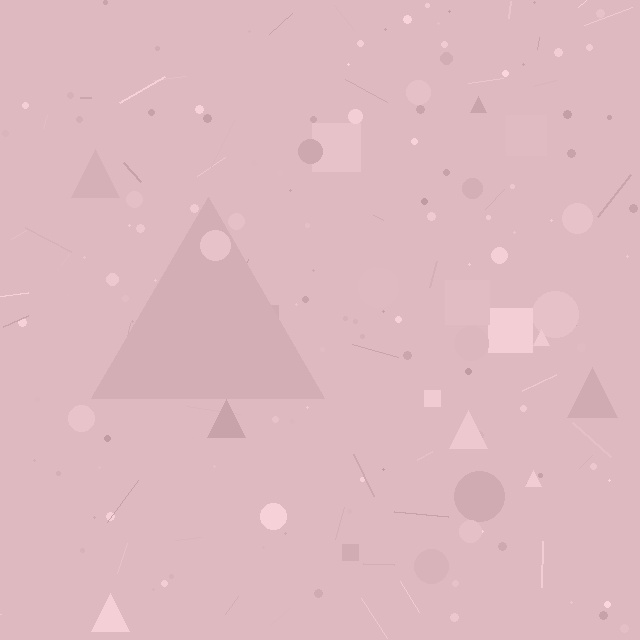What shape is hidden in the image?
A triangle is hidden in the image.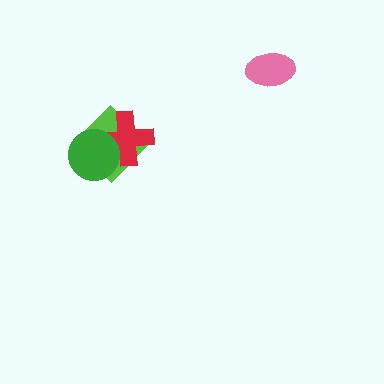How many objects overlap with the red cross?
2 objects overlap with the red cross.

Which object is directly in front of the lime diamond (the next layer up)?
The red cross is directly in front of the lime diamond.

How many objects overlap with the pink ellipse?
0 objects overlap with the pink ellipse.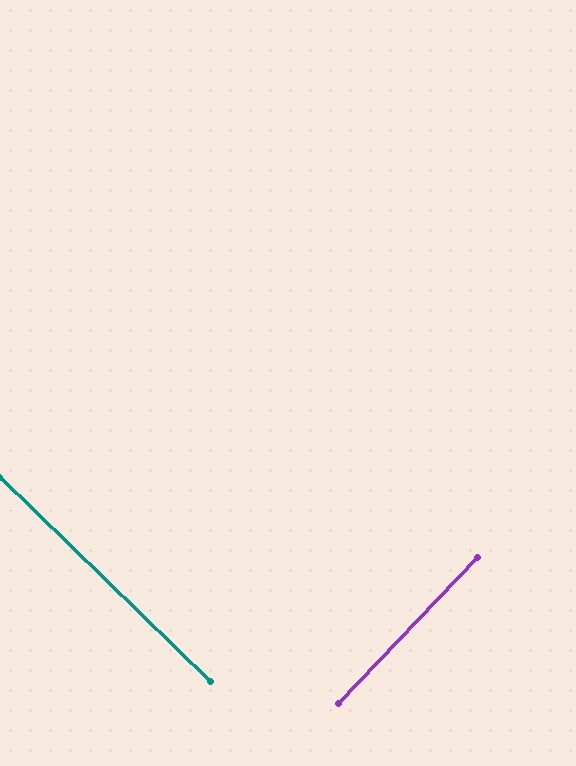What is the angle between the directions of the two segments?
Approximately 89 degrees.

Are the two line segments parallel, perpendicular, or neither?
Perpendicular — they meet at approximately 89°.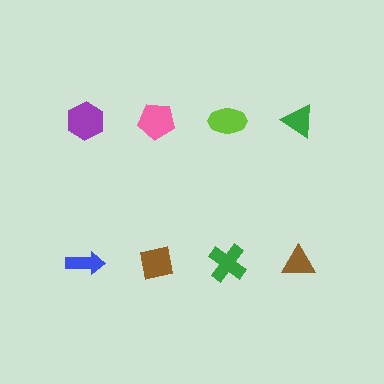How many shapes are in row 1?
4 shapes.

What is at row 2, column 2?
A brown square.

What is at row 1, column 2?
A pink pentagon.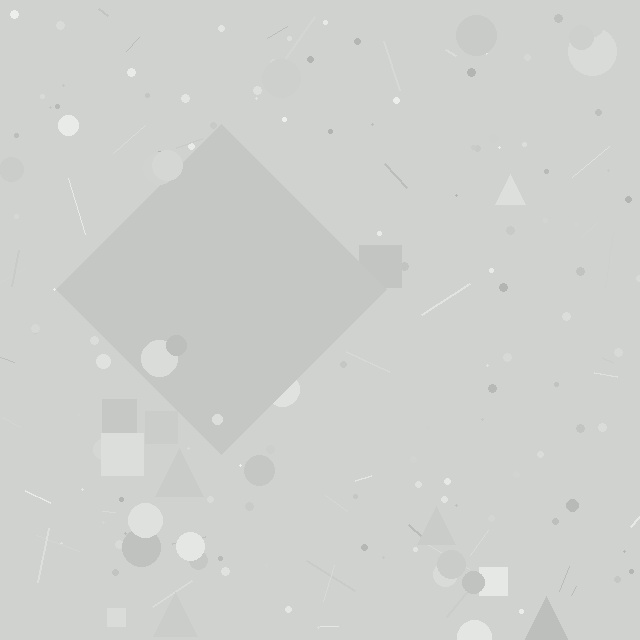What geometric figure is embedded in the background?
A diamond is embedded in the background.